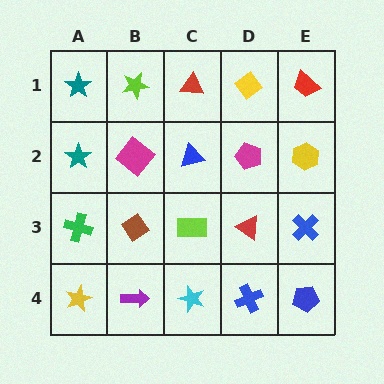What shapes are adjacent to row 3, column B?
A magenta diamond (row 2, column B), a purple arrow (row 4, column B), a green cross (row 3, column A), a lime rectangle (row 3, column C).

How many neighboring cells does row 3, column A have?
3.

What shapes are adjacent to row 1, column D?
A magenta pentagon (row 2, column D), a red triangle (row 1, column C), a red trapezoid (row 1, column E).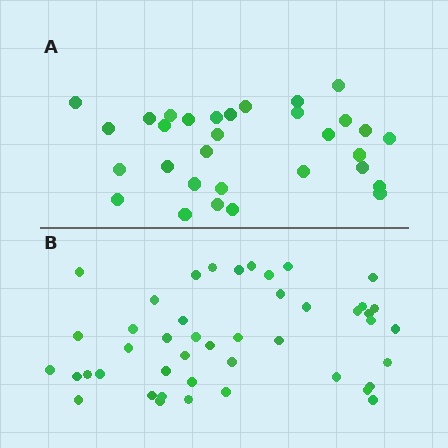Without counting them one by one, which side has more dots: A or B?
Region B (the bottom region) has more dots.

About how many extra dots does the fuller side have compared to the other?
Region B has approximately 15 more dots than region A.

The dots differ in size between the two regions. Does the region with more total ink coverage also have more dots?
No. Region A has more total ink coverage because its dots are larger, but region B actually contains more individual dots. Total area can be misleading — the number of items is what matters here.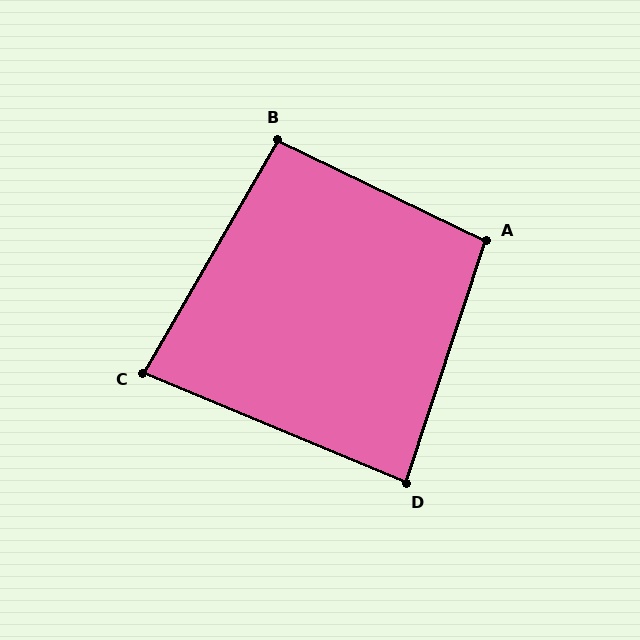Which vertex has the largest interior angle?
A, at approximately 97 degrees.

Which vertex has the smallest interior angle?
C, at approximately 83 degrees.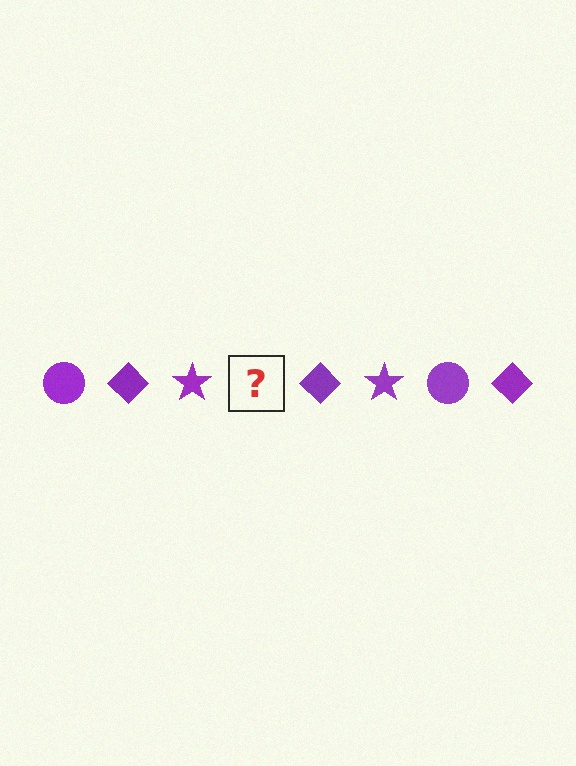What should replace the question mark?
The question mark should be replaced with a purple circle.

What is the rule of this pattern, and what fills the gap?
The rule is that the pattern cycles through circle, diamond, star shapes in purple. The gap should be filled with a purple circle.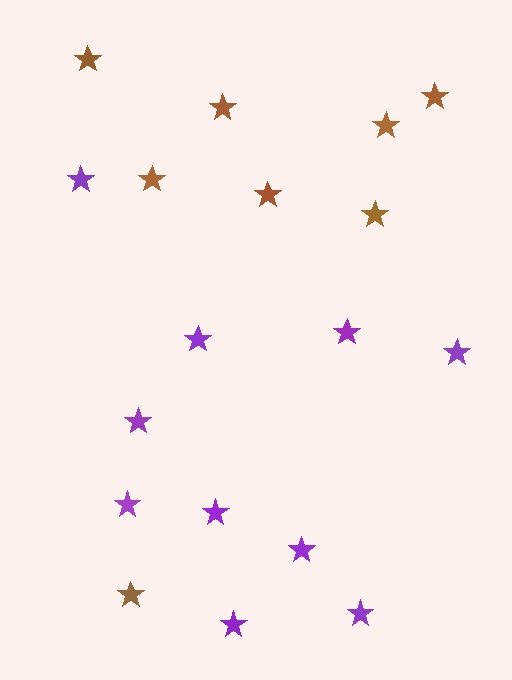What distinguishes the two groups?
There are 2 groups: one group of purple stars (10) and one group of brown stars (8).